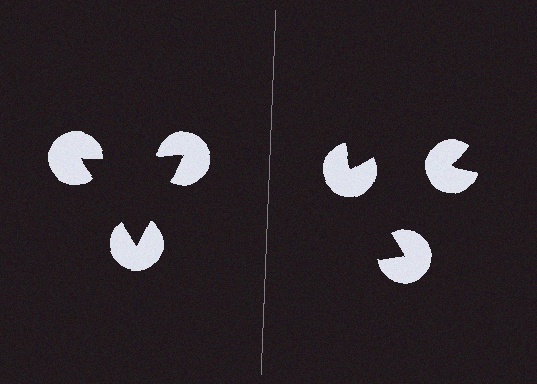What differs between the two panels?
The pac-man discs are positioned identically on both sides; only the wedge orientations differ. On the left they align to a triangle; on the right they are misaligned.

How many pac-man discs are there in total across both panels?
6 — 3 on each side.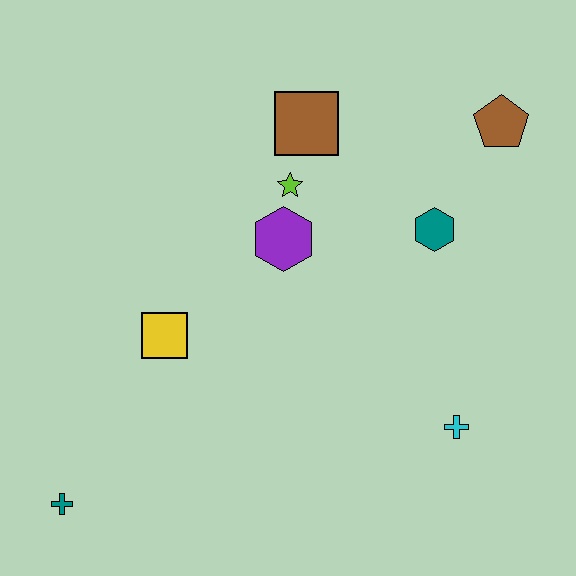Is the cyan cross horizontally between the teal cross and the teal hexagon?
No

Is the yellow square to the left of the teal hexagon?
Yes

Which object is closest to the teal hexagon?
The brown pentagon is closest to the teal hexagon.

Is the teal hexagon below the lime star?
Yes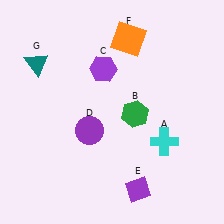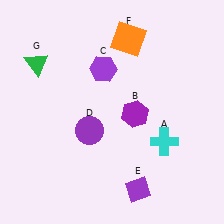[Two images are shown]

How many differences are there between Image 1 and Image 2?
There are 2 differences between the two images.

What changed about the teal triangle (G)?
In Image 1, G is teal. In Image 2, it changed to green.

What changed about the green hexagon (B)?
In Image 1, B is green. In Image 2, it changed to purple.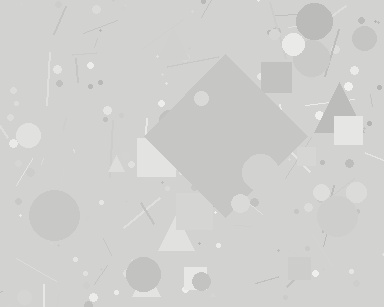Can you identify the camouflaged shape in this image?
The camouflaged shape is a diamond.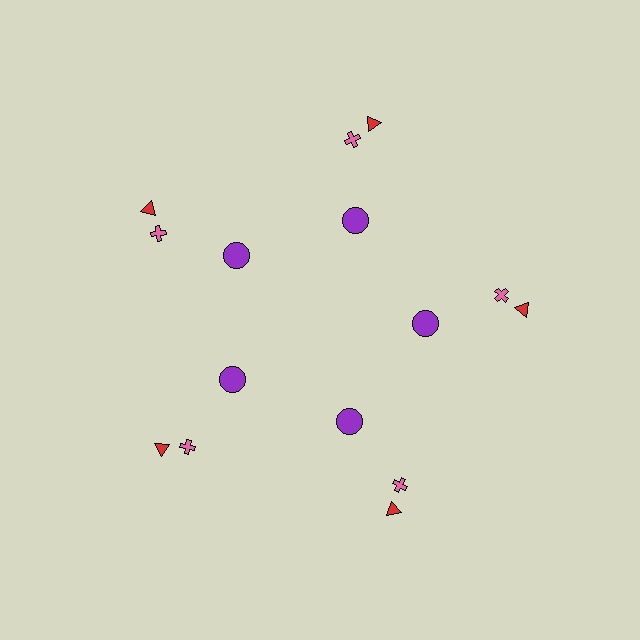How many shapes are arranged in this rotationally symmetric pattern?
There are 15 shapes, arranged in 5 groups of 3.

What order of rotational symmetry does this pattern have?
This pattern has 5-fold rotational symmetry.